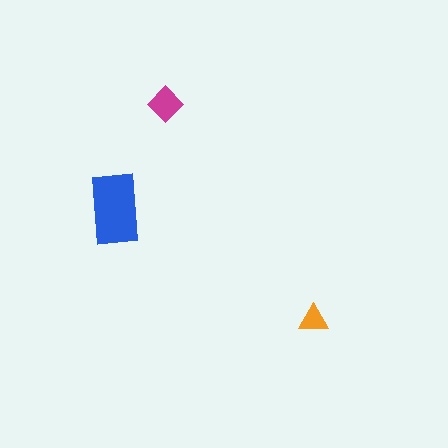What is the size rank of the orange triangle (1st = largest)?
3rd.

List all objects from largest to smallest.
The blue rectangle, the magenta diamond, the orange triangle.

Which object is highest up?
The magenta diamond is topmost.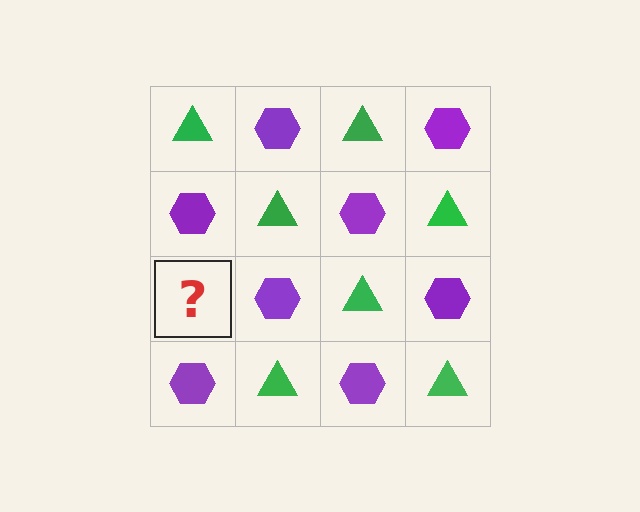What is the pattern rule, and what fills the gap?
The rule is that it alternates green triangle and purple hexagon in a checkerboard pattern. The gap should be filled with a green triangle.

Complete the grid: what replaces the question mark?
The question mark should be replaced with a green triangle.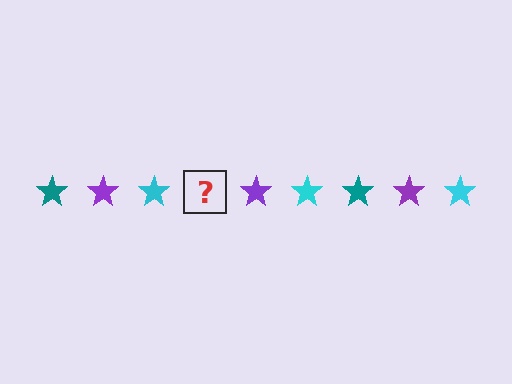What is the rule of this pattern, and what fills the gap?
The rule is that the pattern cycles through teal, purple, cyan stars. The gap should be filled with a teal star.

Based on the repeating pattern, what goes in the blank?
The blank should be a teal star.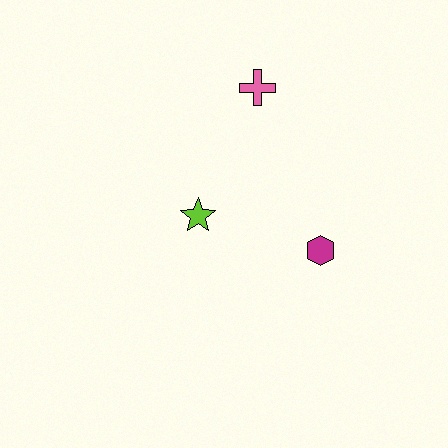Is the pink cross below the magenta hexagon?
No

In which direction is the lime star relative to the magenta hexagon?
The lime star is to the left of the magenta hexagon.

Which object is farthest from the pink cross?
The magenta hexagon is farthest from the pink cross.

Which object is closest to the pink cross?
The lime star is closest to the pink cross.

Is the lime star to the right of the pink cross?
No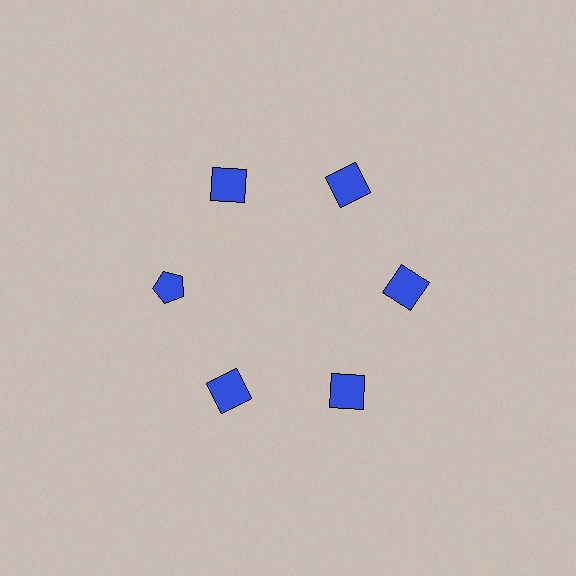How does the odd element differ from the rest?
It has a different shape: pentagon instead of square.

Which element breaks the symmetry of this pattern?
The blue pentagon at roughly the 9 o'clock position breaks the symmetry. All other shapes are blue squares.